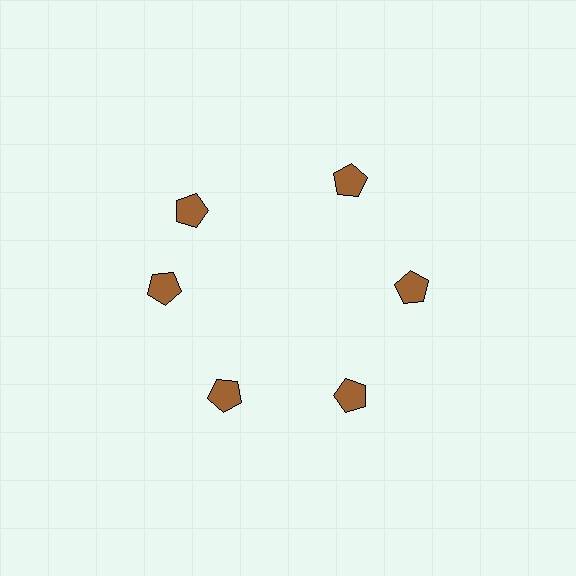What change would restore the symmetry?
The symmetry would be restored by rotating it back into even spacing with its neighbors so that all 6 pentagons sit at equal angles and equal distance from the center.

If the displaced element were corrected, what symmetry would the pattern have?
It would have 6-fold rotational symmetry — the pattern would map onto itself every 60 degrees.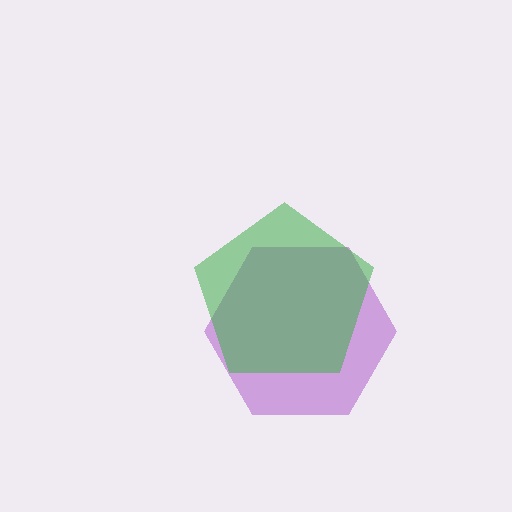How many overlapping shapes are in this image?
There are 2 overlapping shapes in the image.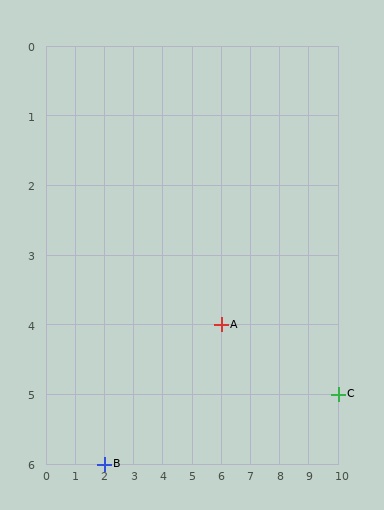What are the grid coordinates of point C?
Point C is at grid coordinates (10, 5).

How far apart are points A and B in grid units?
Points A and B are 4 columns and 2 rows apart (about 4.5 grid units diagonally).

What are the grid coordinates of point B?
Point B is at grid coordinates (2, 6).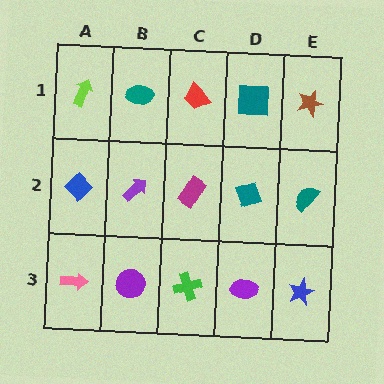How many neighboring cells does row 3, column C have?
3.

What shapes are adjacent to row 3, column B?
A purple arrow (row 2, column B), a pink arrow (row 3, column A), a green cross (row 3, column C).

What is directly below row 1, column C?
A magenta rectangle.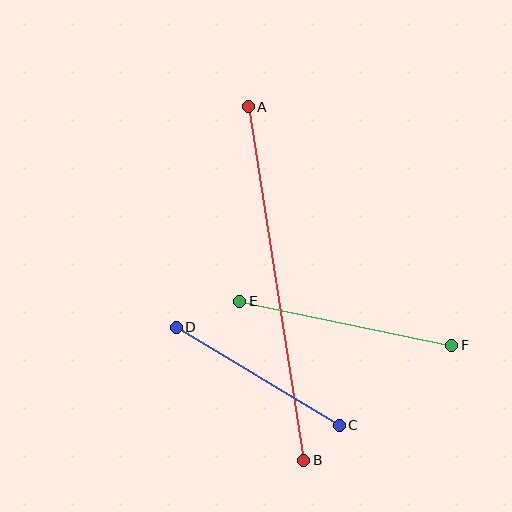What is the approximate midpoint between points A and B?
The midpoint is at approximately (276, 284) pixels.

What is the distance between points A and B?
The distance is approximately 358 pixels.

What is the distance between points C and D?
The distance is approximately 190 pixels.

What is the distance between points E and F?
The distance is approximately 216 pixels.